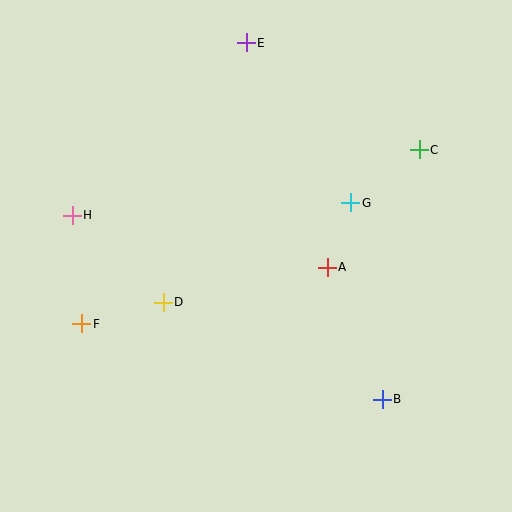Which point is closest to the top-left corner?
Point H is closest to the top-left corner.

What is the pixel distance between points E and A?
The distance between E and A is 239 pixels.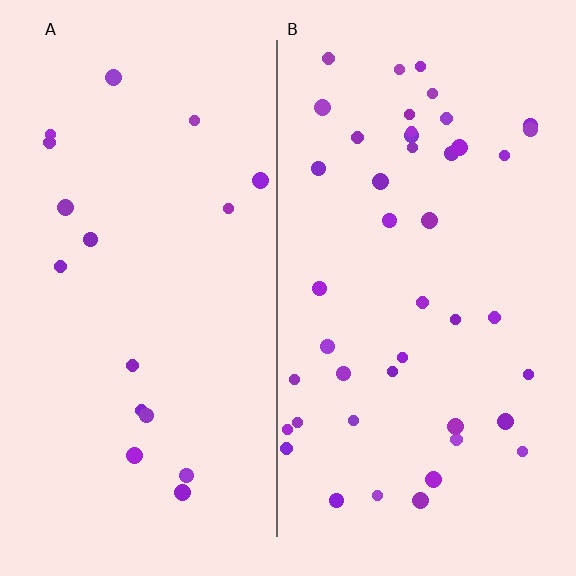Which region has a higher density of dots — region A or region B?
B (the right).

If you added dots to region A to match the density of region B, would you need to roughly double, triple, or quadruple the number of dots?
Approximately triple.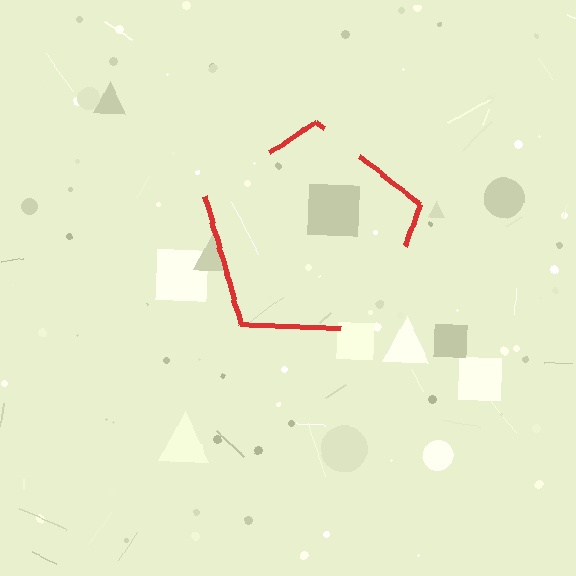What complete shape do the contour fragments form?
The contour fragments form a pentagon.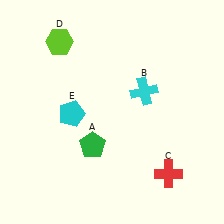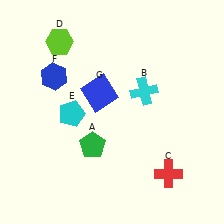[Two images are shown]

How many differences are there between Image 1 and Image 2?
There are 2 differences between the two images.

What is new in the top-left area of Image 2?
A blue square (G) was added in the top-left area of Image 2.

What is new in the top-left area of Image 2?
A blue hexagon (F) was added in the top-left area of Image 2.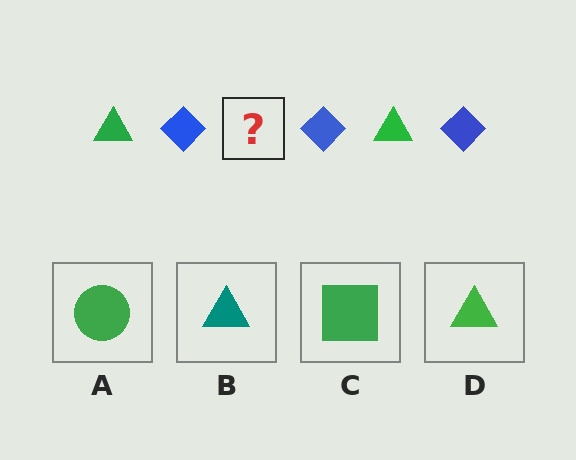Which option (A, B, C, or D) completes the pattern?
D.